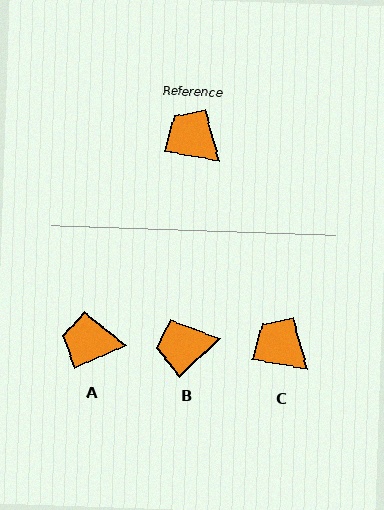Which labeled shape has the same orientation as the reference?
C.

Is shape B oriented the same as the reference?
No, it is off by about 54 degrees.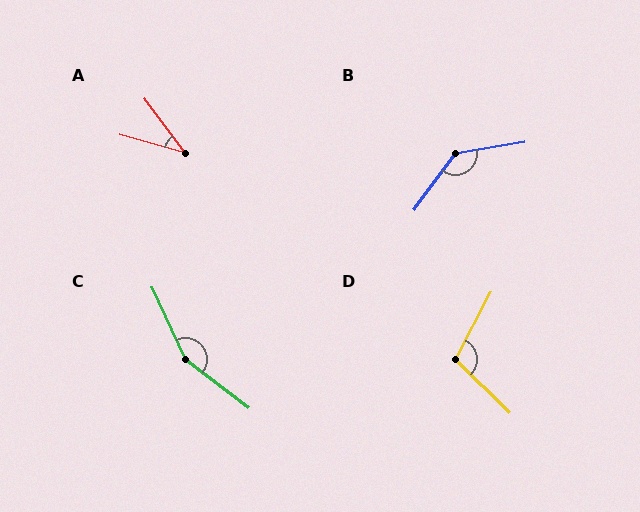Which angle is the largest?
C, at approximately 152 degrees.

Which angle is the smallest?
A, at approximately 38 degrees.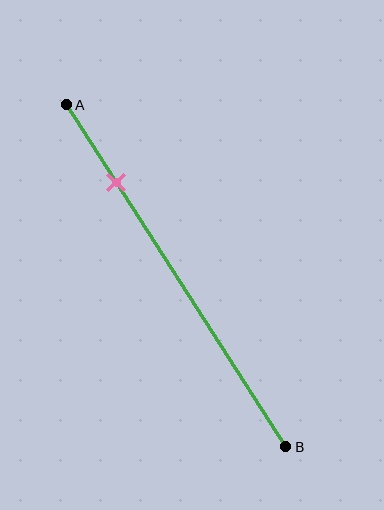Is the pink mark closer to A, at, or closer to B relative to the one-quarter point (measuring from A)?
The pink mark is approximately at the one-quarter point of segment AB.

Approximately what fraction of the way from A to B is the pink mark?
The pink mark is approximately 25% of the way from A to B.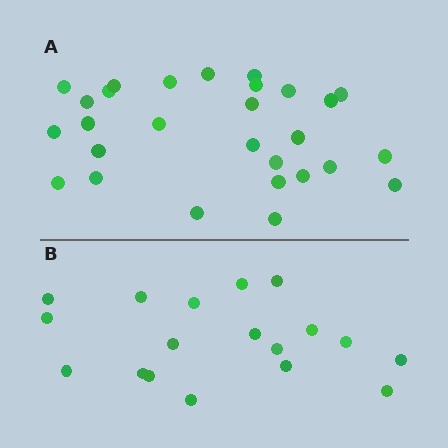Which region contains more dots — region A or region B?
Region A (the top region) has more dots.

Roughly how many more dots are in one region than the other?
Region A has roughly 10 or so more dots than region B.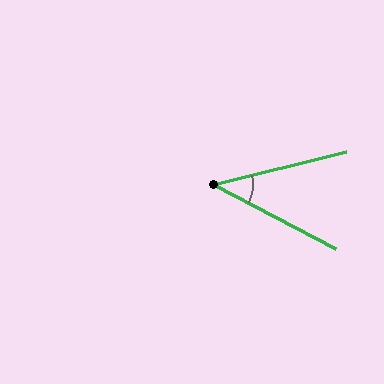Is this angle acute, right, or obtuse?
It is acute.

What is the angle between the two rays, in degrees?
Approximately 42 degrees.